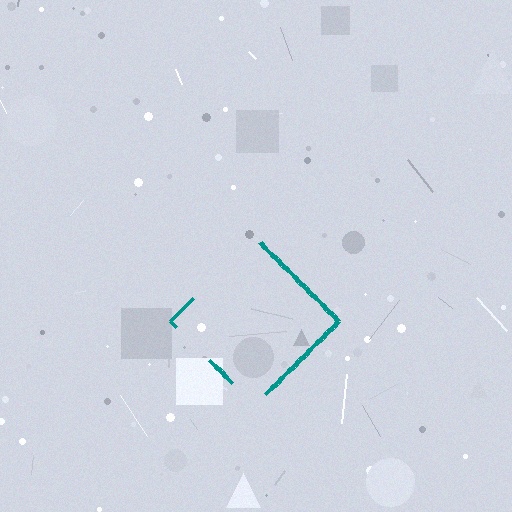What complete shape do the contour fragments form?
The contour fragments form a diamond.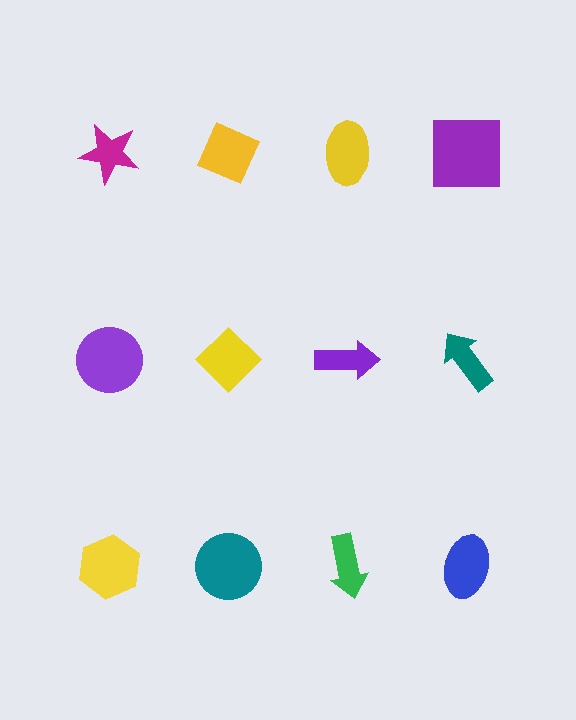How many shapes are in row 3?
4 shapes.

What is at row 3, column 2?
A teal circle.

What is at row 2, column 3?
A purple arrow.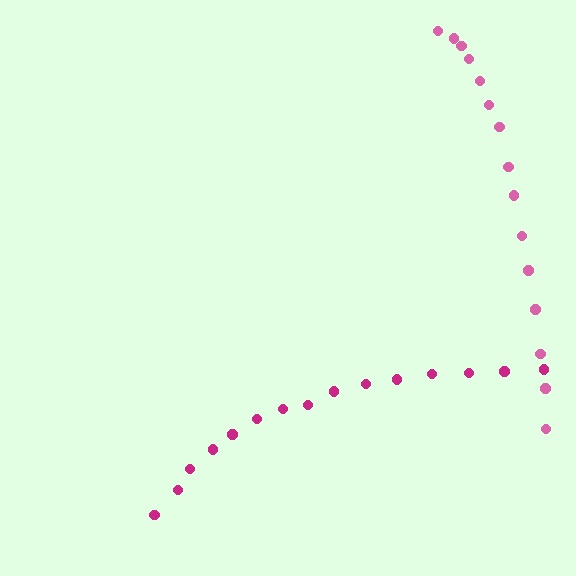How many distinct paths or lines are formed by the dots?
There are 2 distinct paths.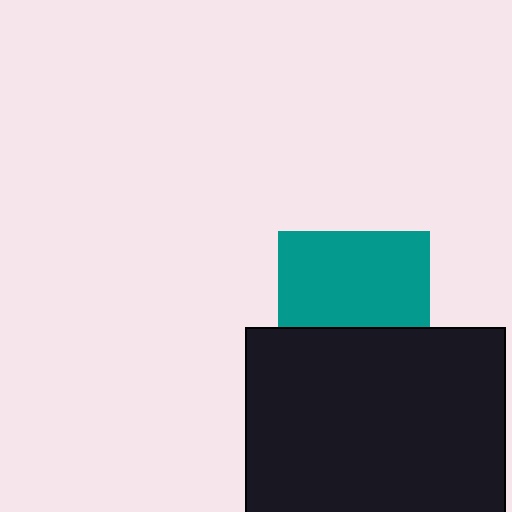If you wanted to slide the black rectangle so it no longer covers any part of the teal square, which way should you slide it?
Slide it down — that is the most direct way to separate the two shapes.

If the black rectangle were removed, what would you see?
You would see the complete teal square.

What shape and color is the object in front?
The object in front is a black rectangle.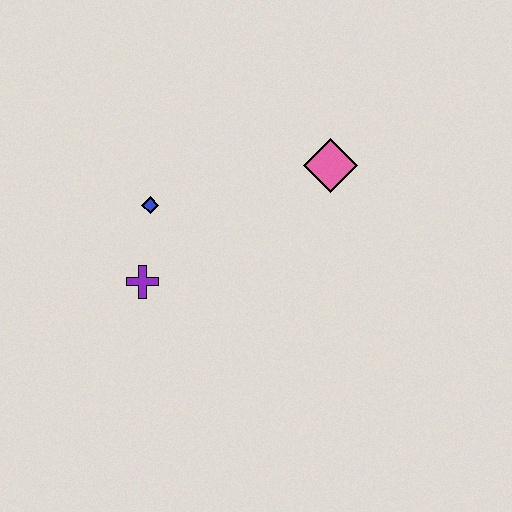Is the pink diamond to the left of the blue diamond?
No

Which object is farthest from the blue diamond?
The pink diamond is farthest from the blue diamond.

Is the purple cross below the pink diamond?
Yes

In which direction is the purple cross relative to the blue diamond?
The purple cross is below the blue diamond.